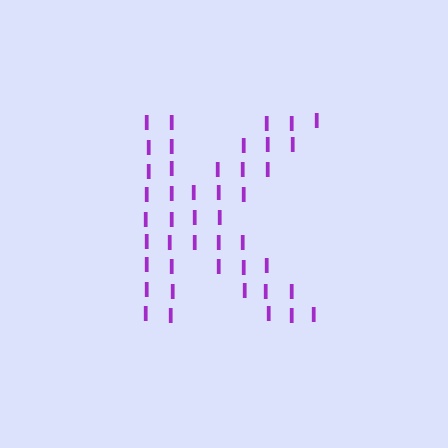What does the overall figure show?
The overall figure shows the letter K.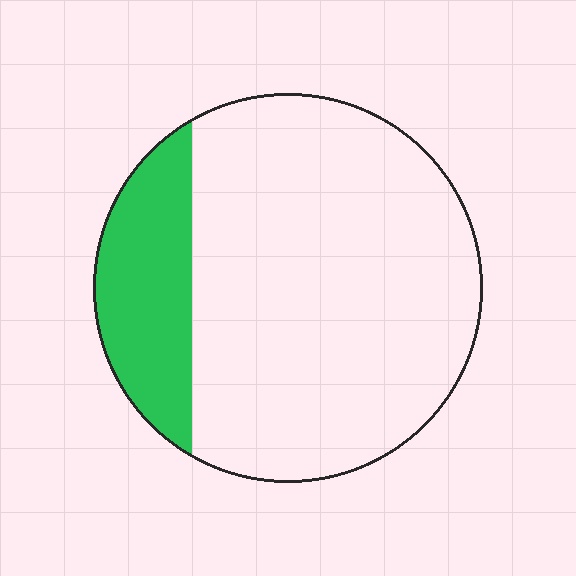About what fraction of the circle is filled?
About one fifth (1/5).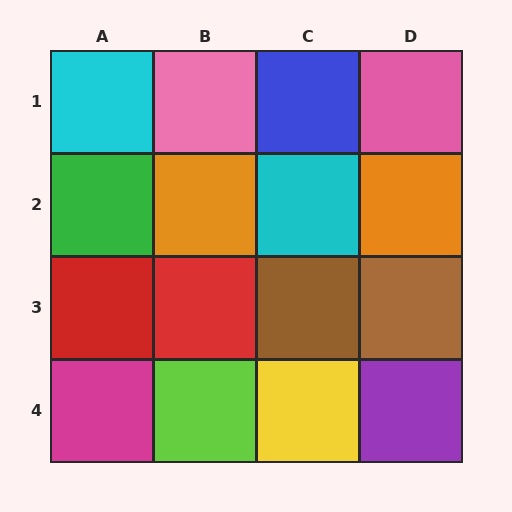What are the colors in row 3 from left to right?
Red, red, brown, brown.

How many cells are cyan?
2 cells are cyan.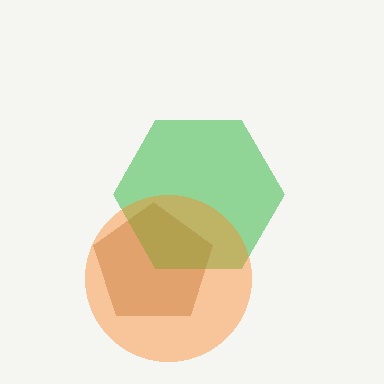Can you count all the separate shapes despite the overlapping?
Yes, there are 3 separate shapes.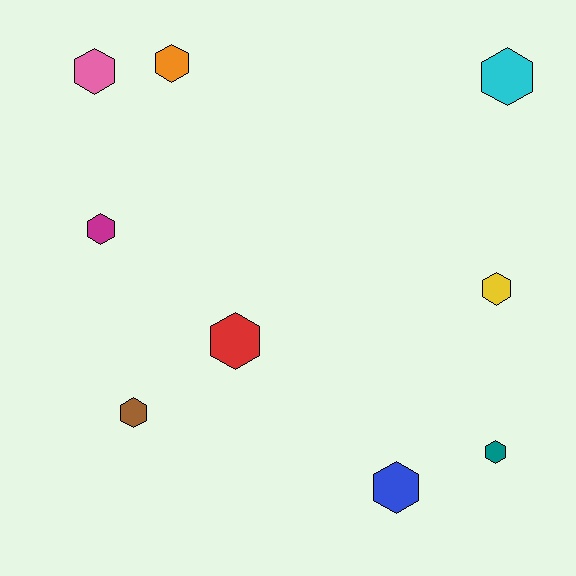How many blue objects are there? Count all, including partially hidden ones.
There is 1 blue object.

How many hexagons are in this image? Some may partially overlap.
There are 9 hexagons.